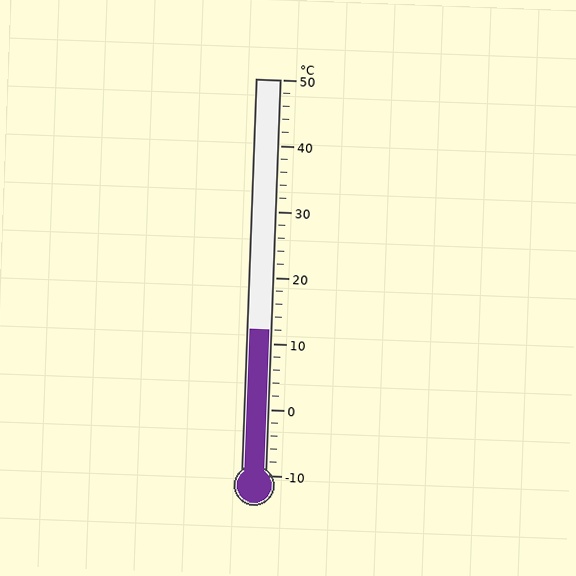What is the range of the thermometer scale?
The thermometer scale ranges from -10°C to 50°C.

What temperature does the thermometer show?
The thermometer shows approximately 12°C.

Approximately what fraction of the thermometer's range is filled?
The thermometer is filled to approximately 35% of its range.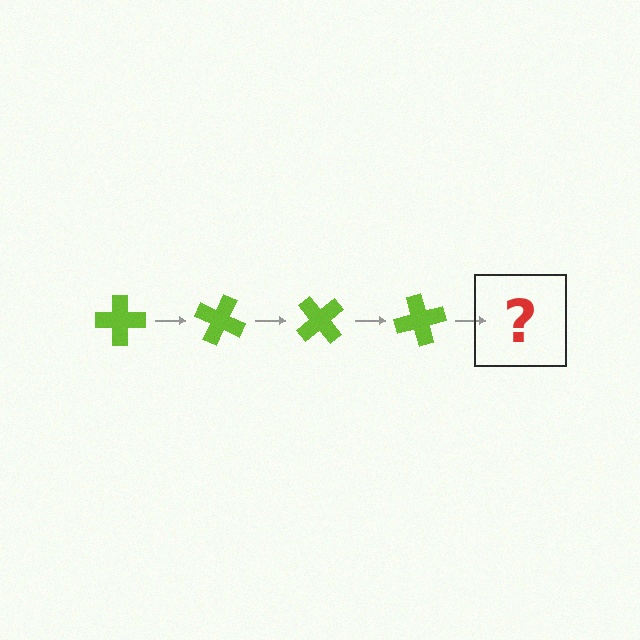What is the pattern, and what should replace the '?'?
The pattern is that the cross rotates 25 degrees each step. The '?' should be a lime cross rotated 100 degrees.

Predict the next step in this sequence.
The next step is a lime cross rotated 100 degrees.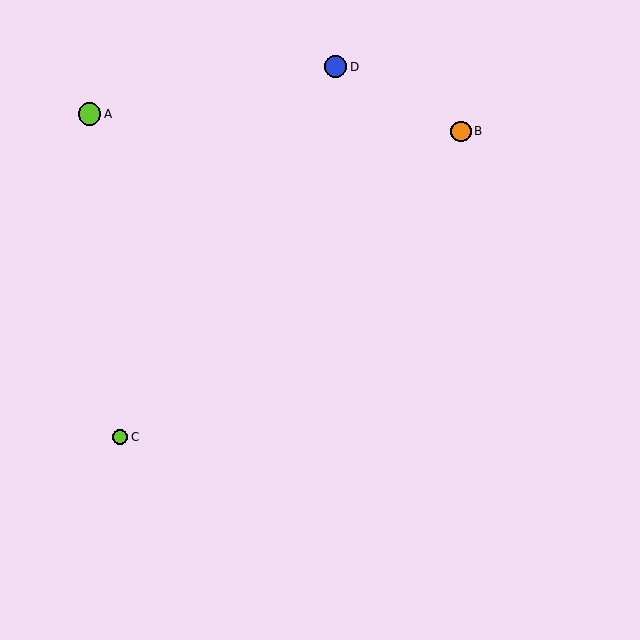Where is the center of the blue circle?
The center of the blue circle is at (336, 67).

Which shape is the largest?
The lime circle (labeled A) is the largest.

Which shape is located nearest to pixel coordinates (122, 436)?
The lime circle (labeled C) at (120, 437) is nearest to that location.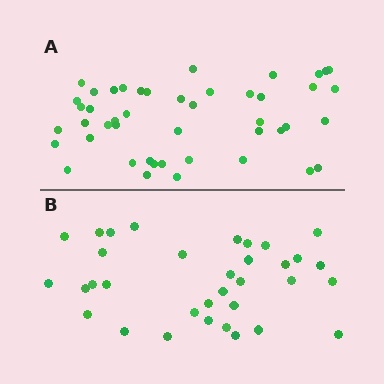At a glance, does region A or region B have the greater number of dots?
Region A (the top region) has more dots.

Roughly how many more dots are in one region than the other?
Region A has roughly 12 or so more dots than region B.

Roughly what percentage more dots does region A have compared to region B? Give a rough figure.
About 35% more.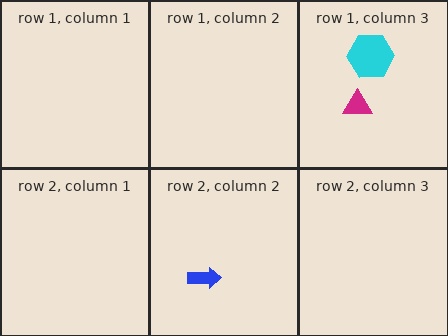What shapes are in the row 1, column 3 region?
The magenta triangle, the cyan hexagon.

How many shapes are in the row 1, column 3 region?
2.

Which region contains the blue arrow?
The row 2, column 2 region.